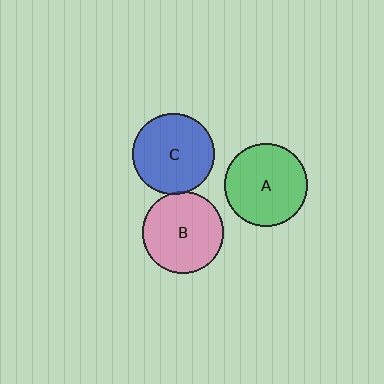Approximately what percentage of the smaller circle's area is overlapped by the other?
Approximately 5%.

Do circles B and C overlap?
Yes.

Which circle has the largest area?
Circle A (green).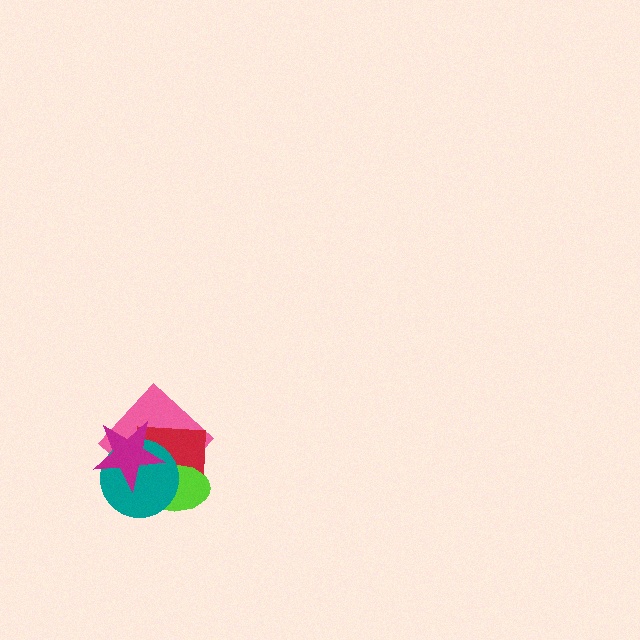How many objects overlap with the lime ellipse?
4 objects overlap with the lime ellipse.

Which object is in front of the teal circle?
The magenta star is in front of the teal circle.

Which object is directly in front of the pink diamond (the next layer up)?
The red square is directly in front of the pink diamond.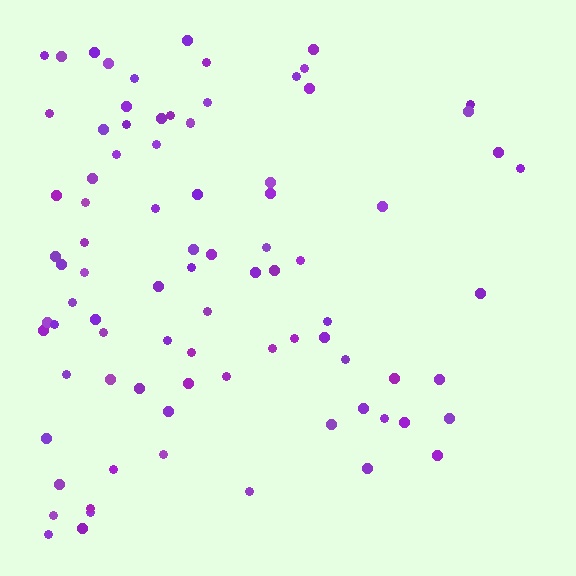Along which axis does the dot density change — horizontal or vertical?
Horizontal.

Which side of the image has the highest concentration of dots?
The left.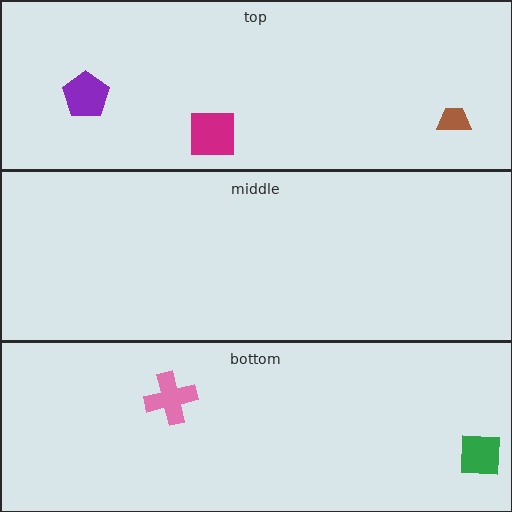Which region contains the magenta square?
The top region.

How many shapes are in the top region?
3.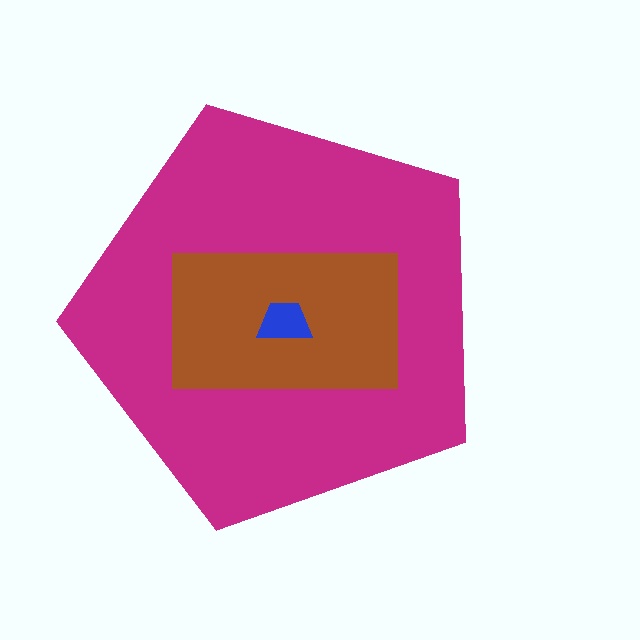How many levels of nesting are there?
3.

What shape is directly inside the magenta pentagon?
The brown rectangle.